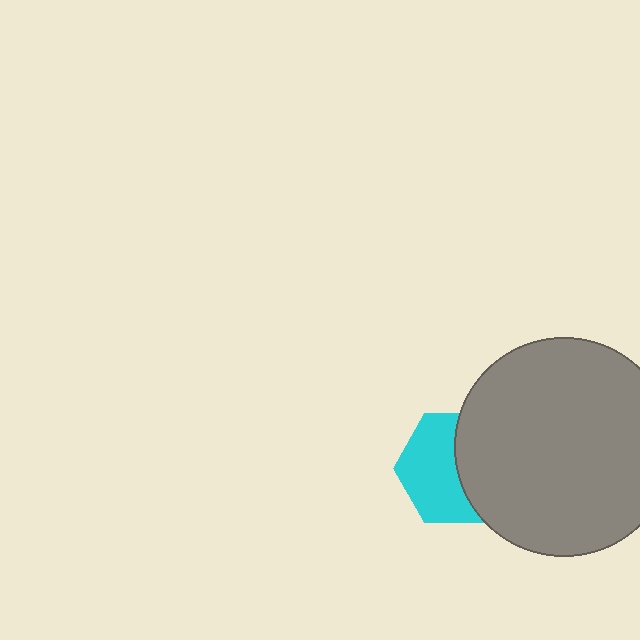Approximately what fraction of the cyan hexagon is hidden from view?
Roughly 45% of the cyan hexagon is hidden behind the gray circle.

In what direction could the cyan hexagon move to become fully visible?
The cyan hexagon could move left. That would shift it out from behind the gray circle entirely.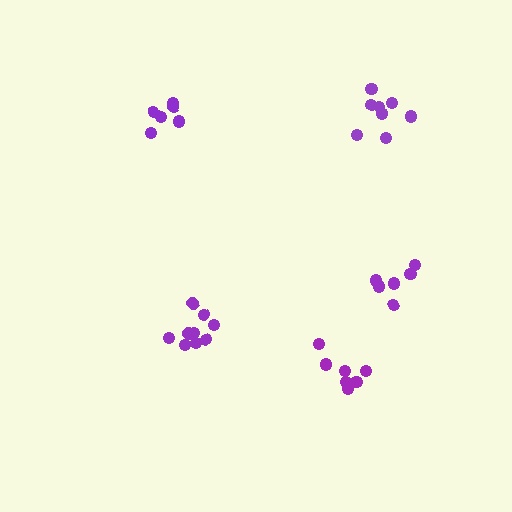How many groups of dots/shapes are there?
There are 5 groups.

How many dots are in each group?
Group 1: 6 dots, Group 2: 9 dots, Group 3: 7 dots, Group 4: 8 dots, Group 5: 6 dots (36 total).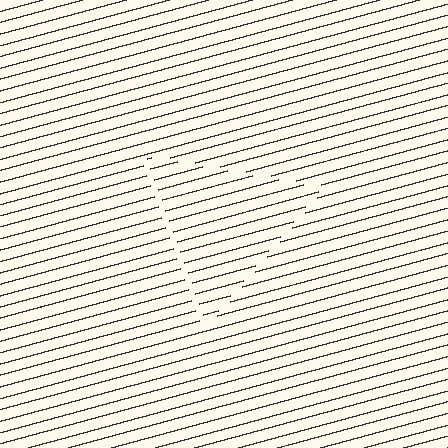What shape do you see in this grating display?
An illusory triangle. The interior of the shape contains the same grating, shifted by half a period — the contour is defined by the phase discontinuity where line-ends from the inner and outer gratings abut.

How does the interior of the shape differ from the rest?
The interior of the shape contains the same grating, shifted by half a period — the contour is defined by the phase discontinuity where line-ends from the inner and outer gratings abut.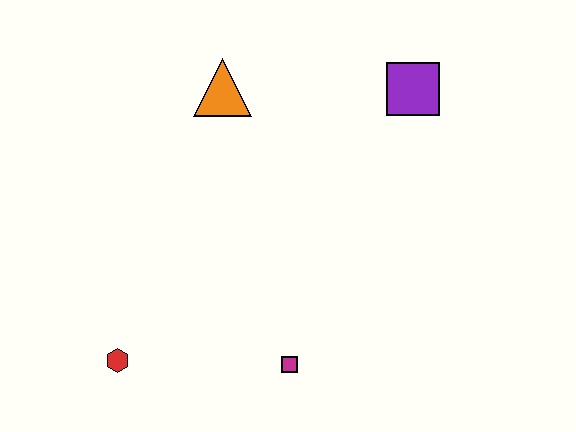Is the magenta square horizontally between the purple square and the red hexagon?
Yes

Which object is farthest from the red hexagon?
The purple square is farthest from the red hexagon.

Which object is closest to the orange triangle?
The purple square is closest to the orange triangle.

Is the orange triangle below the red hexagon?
No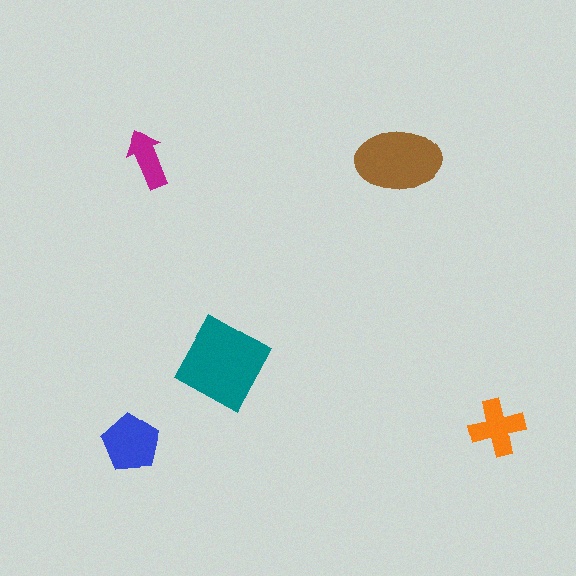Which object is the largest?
The teal diamond.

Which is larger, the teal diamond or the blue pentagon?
The teal diamond.